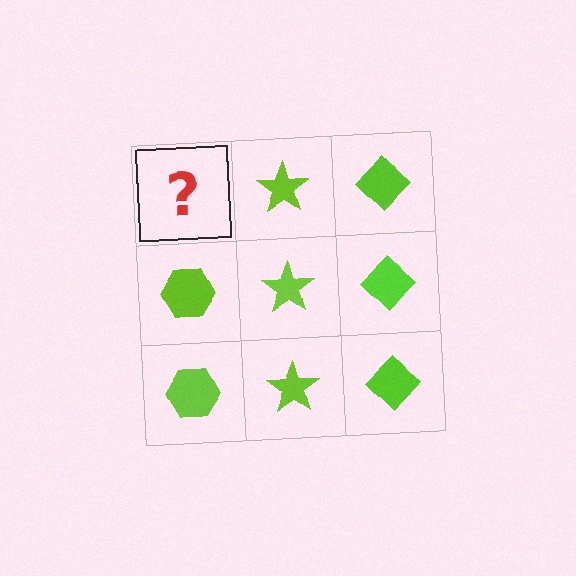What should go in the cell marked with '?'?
The missing cell should contain a lime hexagon.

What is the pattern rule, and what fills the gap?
The rule is that each column has a consistent shape. The gap should be filled with a lime hexagon.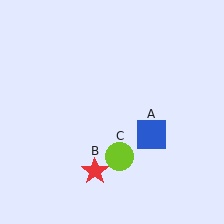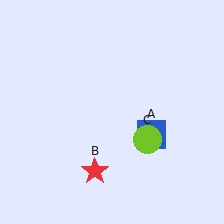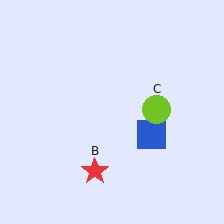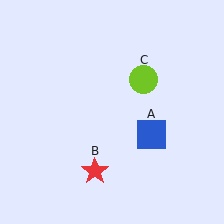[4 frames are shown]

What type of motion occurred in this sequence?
The lime circle (object C) rotated counterclockwise around the center of the scene.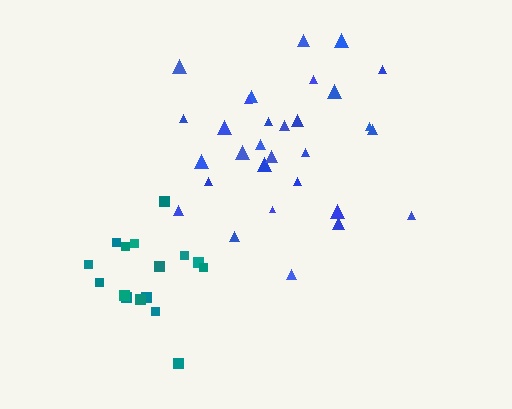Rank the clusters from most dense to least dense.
teal, blue.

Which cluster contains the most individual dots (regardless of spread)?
Blue (31).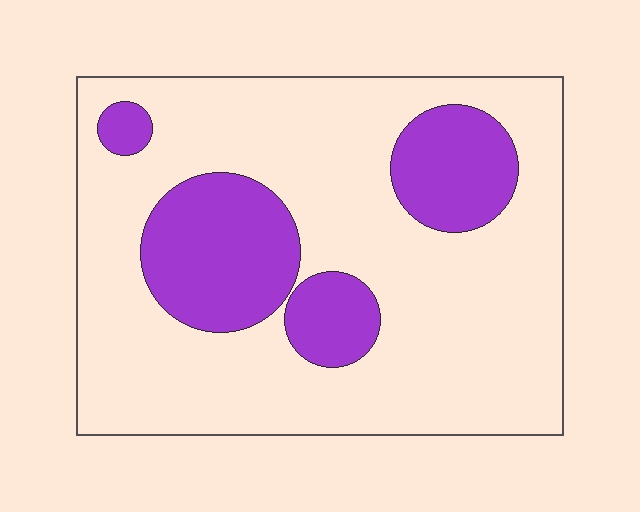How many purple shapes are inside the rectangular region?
4.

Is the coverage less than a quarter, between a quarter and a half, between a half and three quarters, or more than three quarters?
Less than a quarter.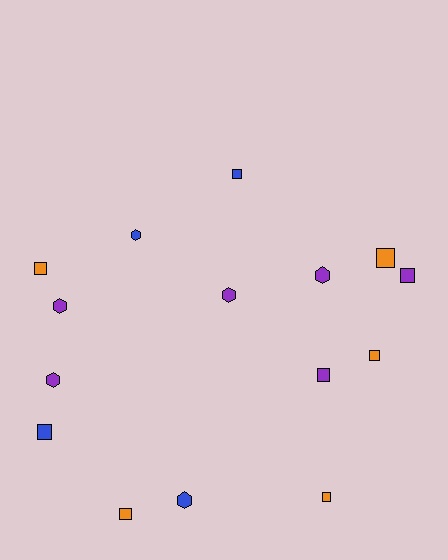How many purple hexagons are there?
There are 4 purple hexagons.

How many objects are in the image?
There are 15 objects.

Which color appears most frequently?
Purple, with 6 objects.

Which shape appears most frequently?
Square, with 9 objects.